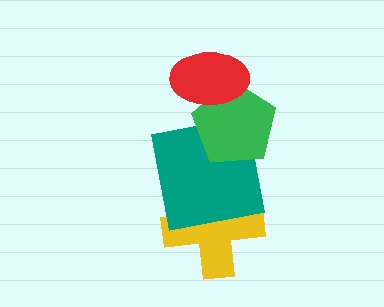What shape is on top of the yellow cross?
The teal square is on top of the yellow cross.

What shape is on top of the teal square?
The green pentagon is on top of the teal square.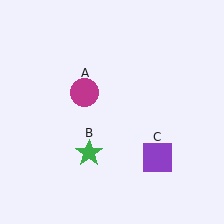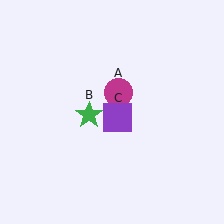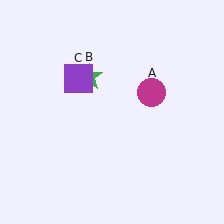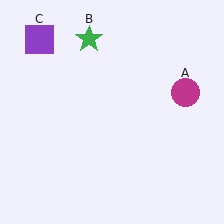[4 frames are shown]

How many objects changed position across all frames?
3 objects changed position: magenta circle (object A), green star (object B), purple square (object C).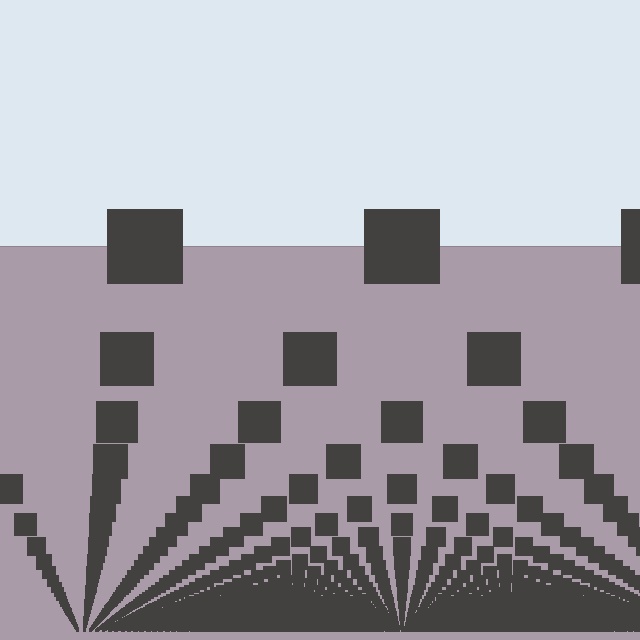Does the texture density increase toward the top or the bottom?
Density increases toward the bottom.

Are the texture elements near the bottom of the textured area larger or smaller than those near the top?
Smaller. The gradient is inverted — elements near the bottom are smaller and denser.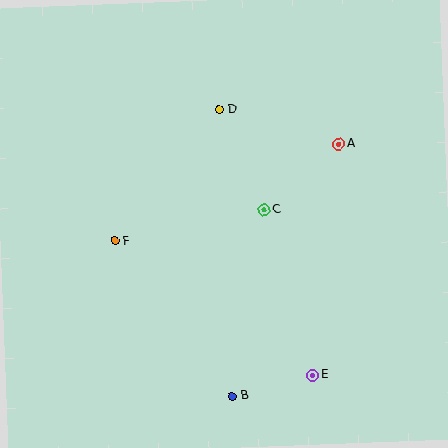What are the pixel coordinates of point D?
Point D is at (220, 110).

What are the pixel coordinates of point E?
Point E is at (313, 375).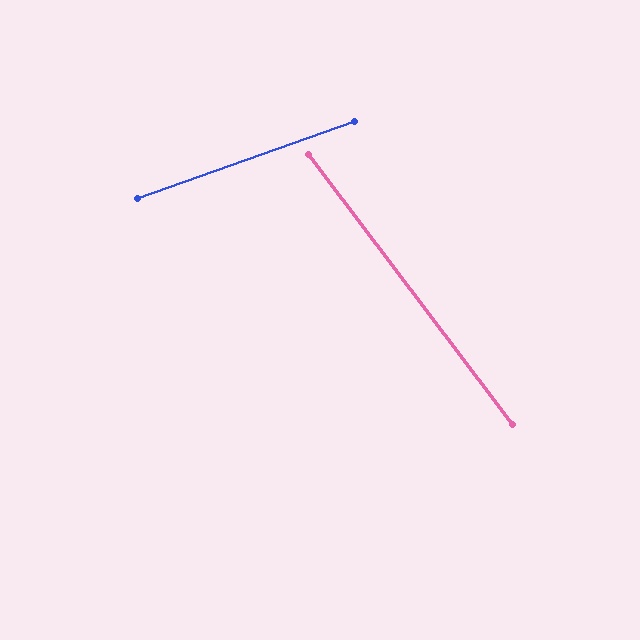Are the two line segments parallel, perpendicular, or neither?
Neither parallel nor perpendicular — they differ by about 72°.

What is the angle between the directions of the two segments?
Approximately 72 degrees.